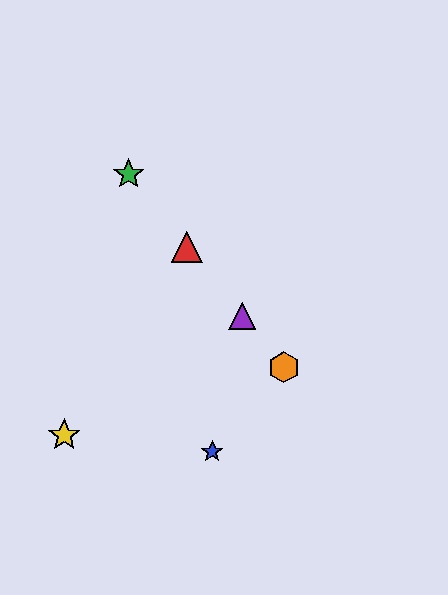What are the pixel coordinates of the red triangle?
The red triangle is at (187, 247).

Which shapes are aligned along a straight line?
The red triangle, the green star, the purple triangle, the orange hexagon are aligned along a straight line.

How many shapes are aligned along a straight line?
4 shapes (the red triangle, the green star, the purple triangle, the orange hexagon) are aligned along a straight line.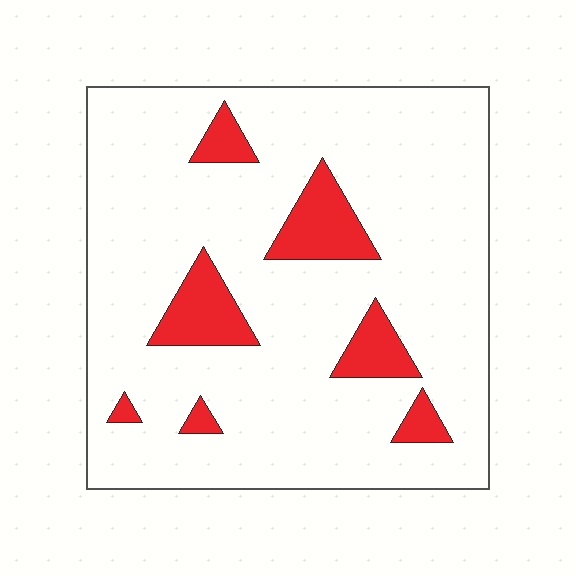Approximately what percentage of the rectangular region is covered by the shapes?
Approximately 15%.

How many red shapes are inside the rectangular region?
7.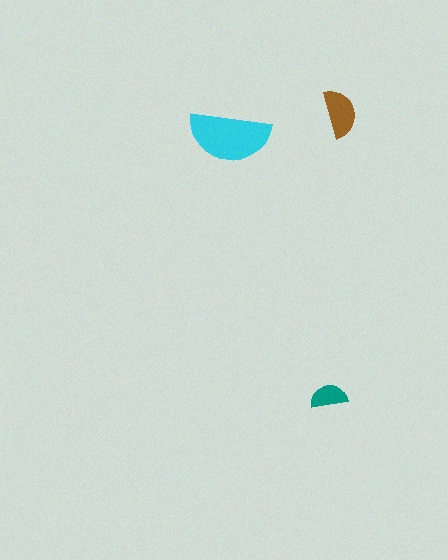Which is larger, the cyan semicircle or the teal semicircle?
The cyan one.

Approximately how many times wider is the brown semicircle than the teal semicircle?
About 1.5 times wider.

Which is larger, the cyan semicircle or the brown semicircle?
The cyan one.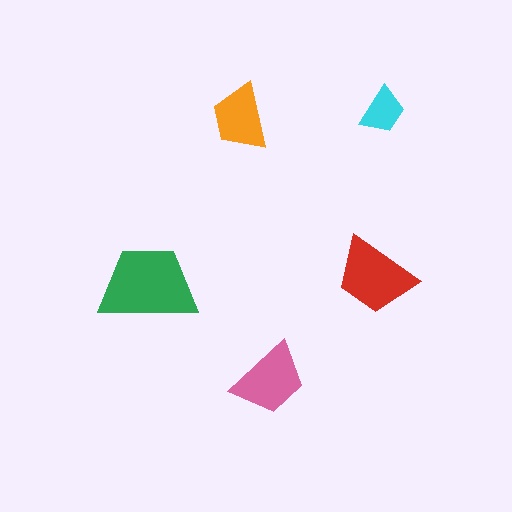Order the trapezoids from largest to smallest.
the green one, the red one, the pink one, the orange one, the cyan one.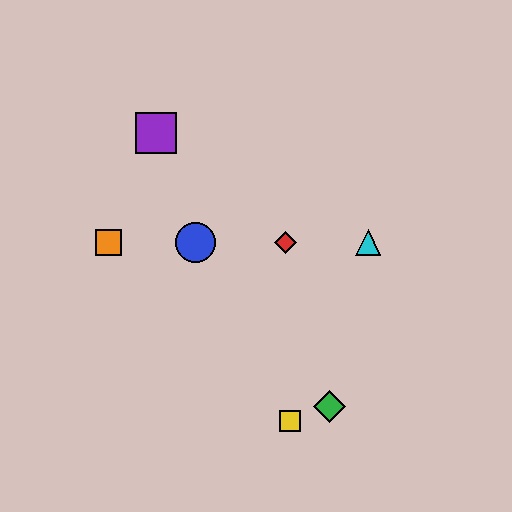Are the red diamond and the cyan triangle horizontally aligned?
Yes, both are at y≈243.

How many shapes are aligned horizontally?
4 shapes (the red diamond, the blue circle, the orange square, the cyan triangle) are aligned horizontally.